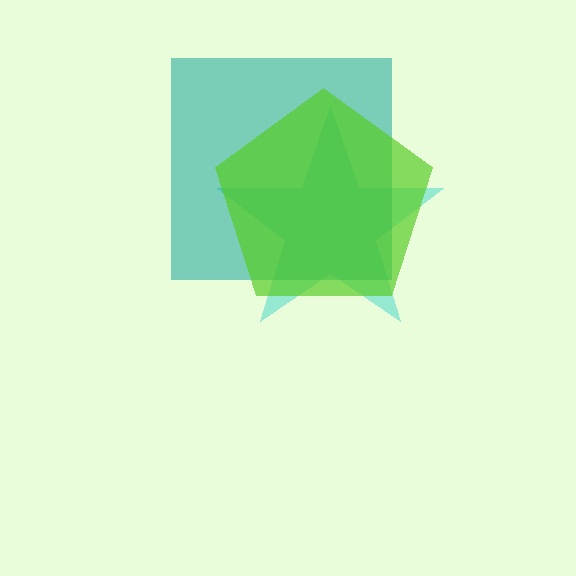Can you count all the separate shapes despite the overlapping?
Yes, there are 3 separate shapes.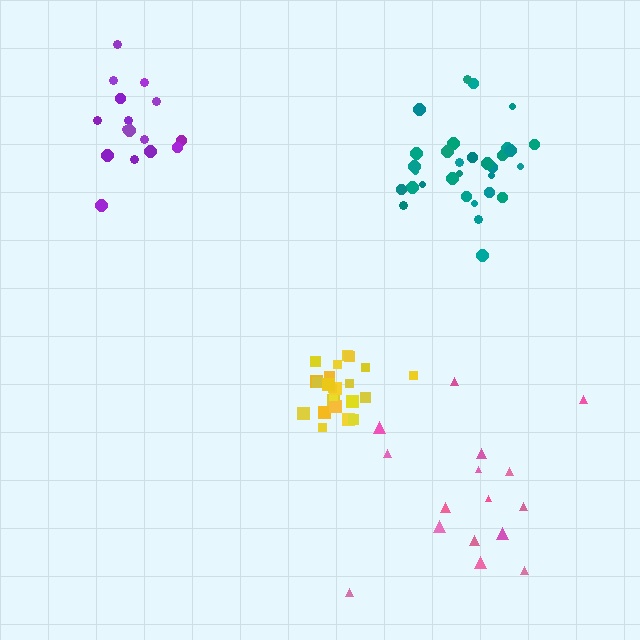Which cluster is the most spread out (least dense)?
Pink.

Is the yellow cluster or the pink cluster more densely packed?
Yellow.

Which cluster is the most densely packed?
Yellow.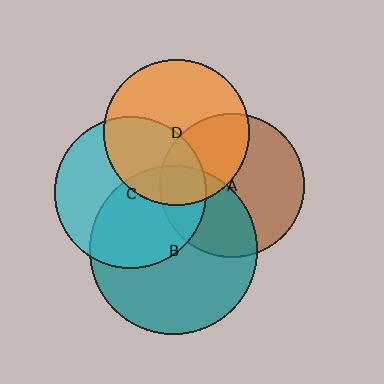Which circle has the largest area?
Circle B (teal).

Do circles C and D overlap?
Yes.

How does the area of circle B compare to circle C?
Approximately 1.2 times.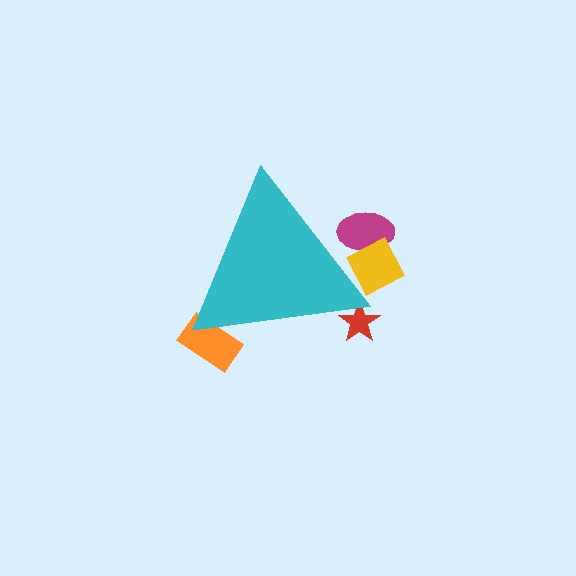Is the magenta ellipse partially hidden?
Yes, the magenta ellipse is partially hidden behind the cyan triangle.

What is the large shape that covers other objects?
A cyan triangle.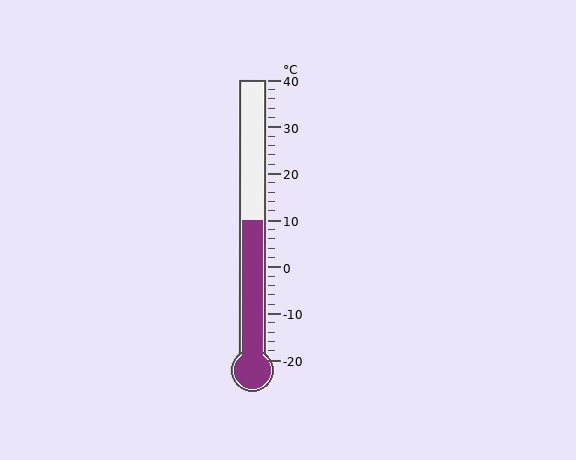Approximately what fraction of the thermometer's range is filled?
The thermometer is filled to approximately 50% of its range.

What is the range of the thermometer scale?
The thermometer scale ranges from -20°C to 40°C.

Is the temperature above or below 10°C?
The temperature is at 10°C.